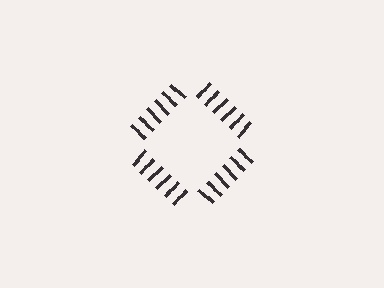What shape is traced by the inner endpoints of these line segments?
An illusory square — the line segments terminate on its edges but no continuous stroke is drawn.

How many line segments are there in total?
24 — 6 along each of the 4 edges.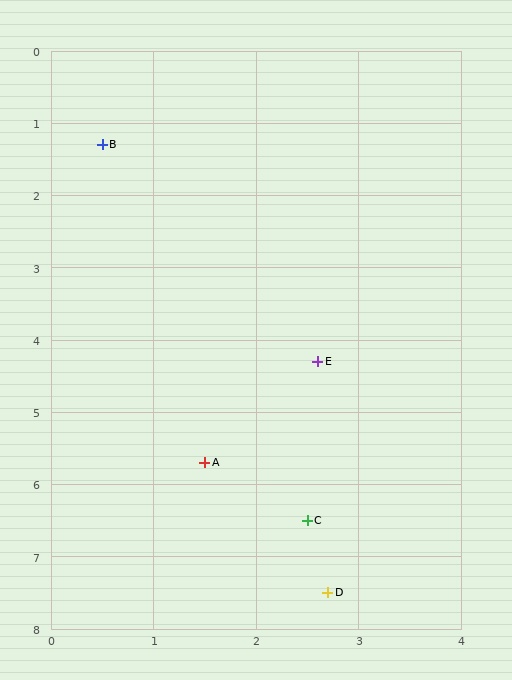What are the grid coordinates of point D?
Point D is at approximately (2.7, 7.5).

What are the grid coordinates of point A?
Point A is at approximately (1.5, 5.7).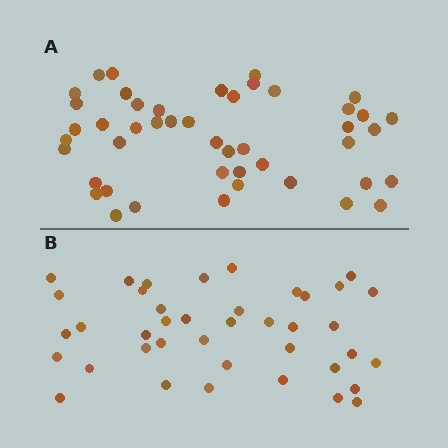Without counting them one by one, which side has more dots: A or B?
Region A (the top region) has more dots.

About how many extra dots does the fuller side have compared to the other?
Region A has about 6 more dots than region B.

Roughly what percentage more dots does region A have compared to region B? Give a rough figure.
About 15% more.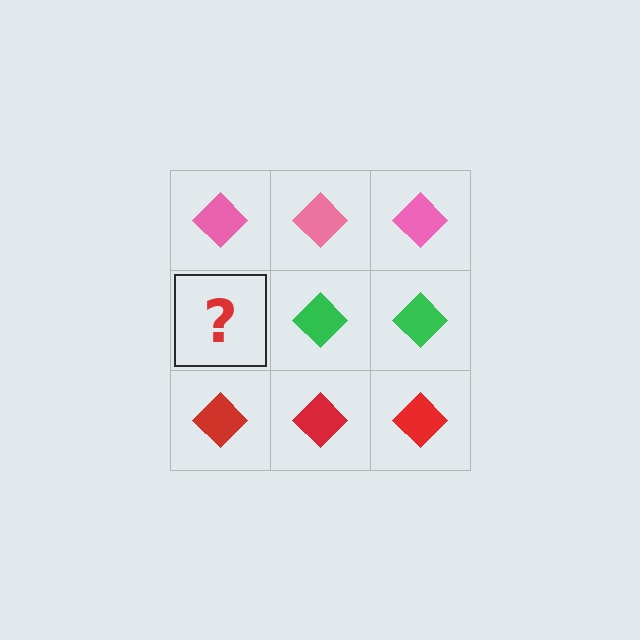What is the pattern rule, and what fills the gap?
The rule is that each row has a consistent color. The gap should be filled with a green diamond.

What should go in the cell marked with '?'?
The missing cell should contain a green diamond.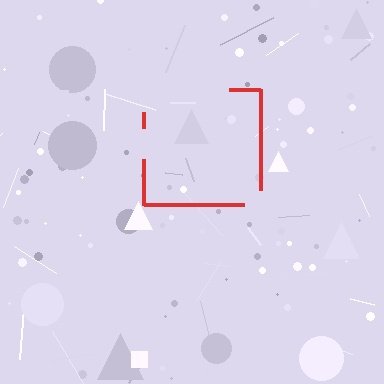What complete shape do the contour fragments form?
The contour fragments form a square.